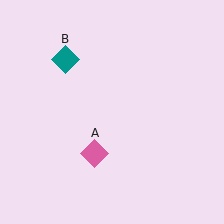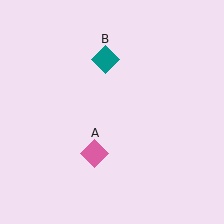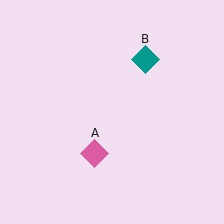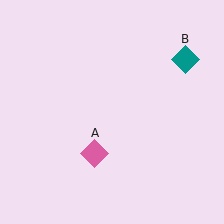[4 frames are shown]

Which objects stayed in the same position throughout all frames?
Pink diamond (object A) remained stationary.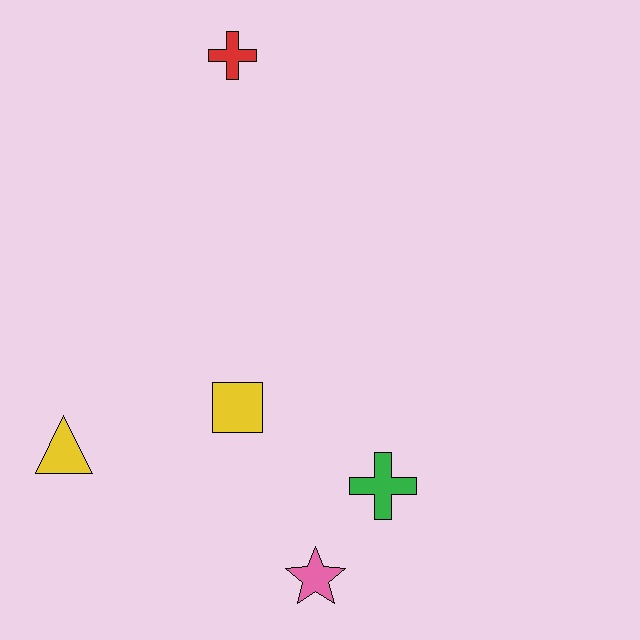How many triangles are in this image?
There is 1 triangle.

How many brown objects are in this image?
There are no brown objects.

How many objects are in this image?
There are 5 objects.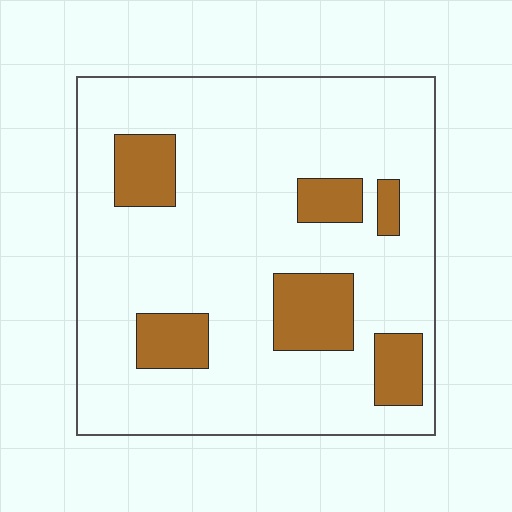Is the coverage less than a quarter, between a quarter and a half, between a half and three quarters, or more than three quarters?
Less than a quarter.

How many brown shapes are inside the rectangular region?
6.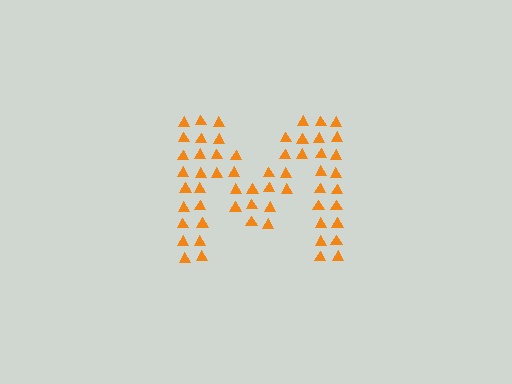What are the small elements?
The small elements are triangles.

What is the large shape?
The large shape is the letter M.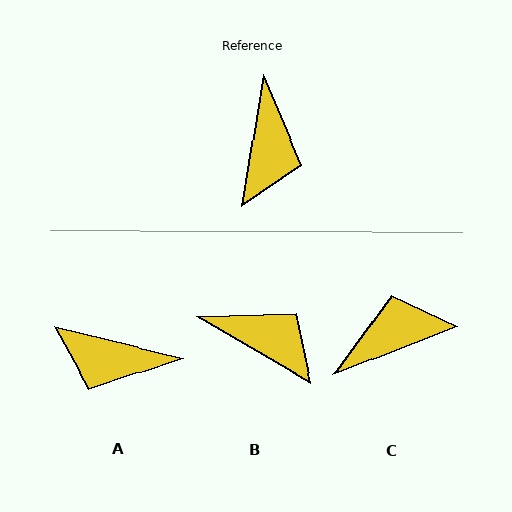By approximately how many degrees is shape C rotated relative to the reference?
Approximately 120 degrees counter-clockwise.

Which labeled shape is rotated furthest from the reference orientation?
C, about 120 degrees away.